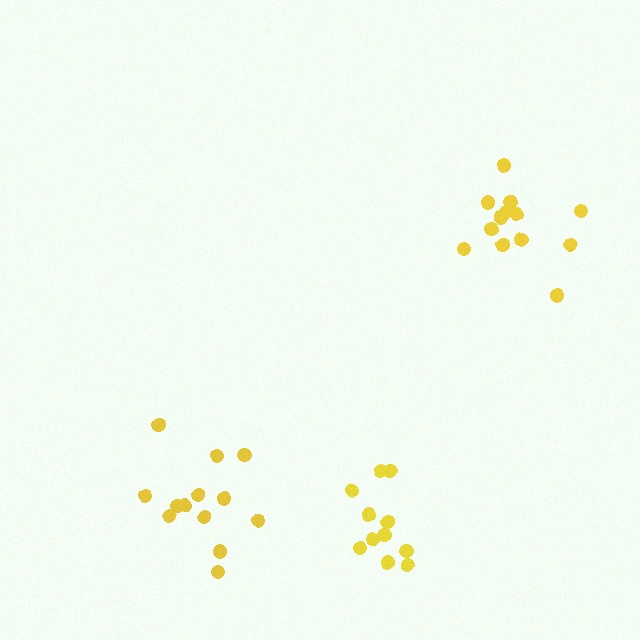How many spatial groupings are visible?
There are 3 spatial groupings.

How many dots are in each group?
Group 1: 11 dots, Group 2: 13 dots, Group 3: 13 dots (37 total).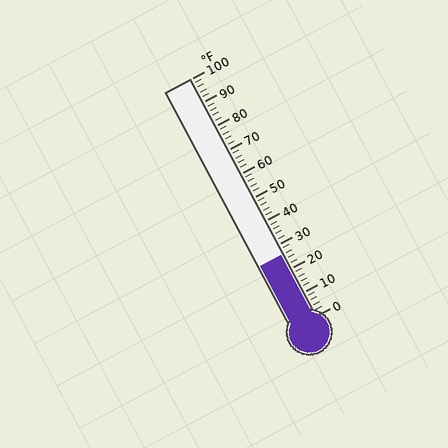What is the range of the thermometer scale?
The thermometer scale ranges from 0°F to 100°F.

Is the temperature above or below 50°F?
The temperature is below 50°F.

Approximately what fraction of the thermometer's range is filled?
The thermometer is filled to approximately 25% of its range.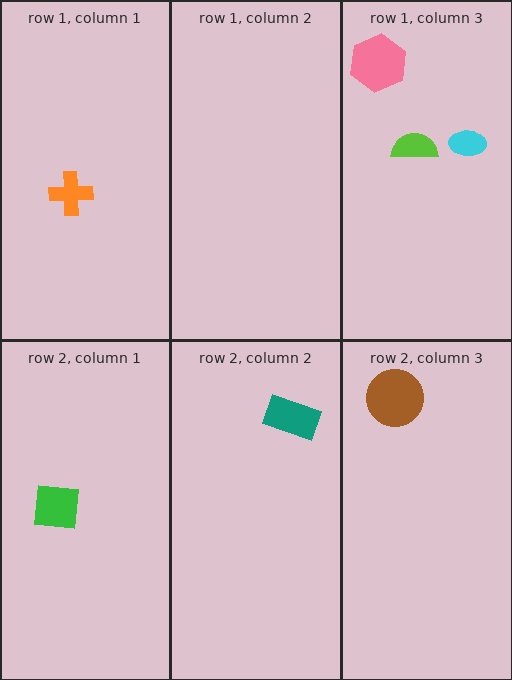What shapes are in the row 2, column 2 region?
The teal rectangle.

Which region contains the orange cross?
The row 1, column 1 region.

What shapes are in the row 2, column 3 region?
The brown circle.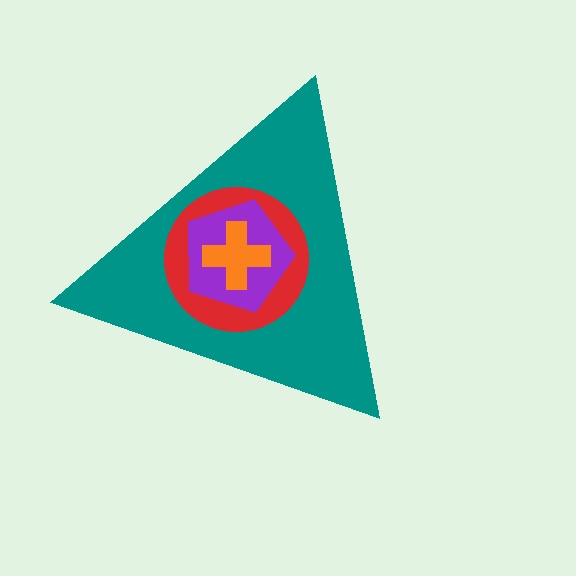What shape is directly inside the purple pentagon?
The orange cross.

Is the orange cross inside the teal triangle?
Yes.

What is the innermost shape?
The orange cross.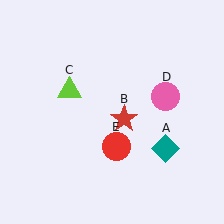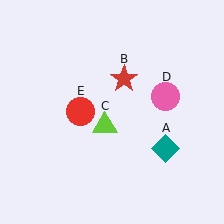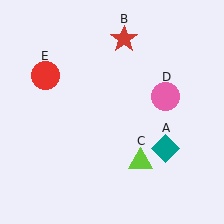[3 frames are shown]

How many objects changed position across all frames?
3 objects changed position: red star (object B), lime triangle (object C), red circle (object E).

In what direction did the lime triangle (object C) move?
The lime triangle (object C) moved down and to the right.